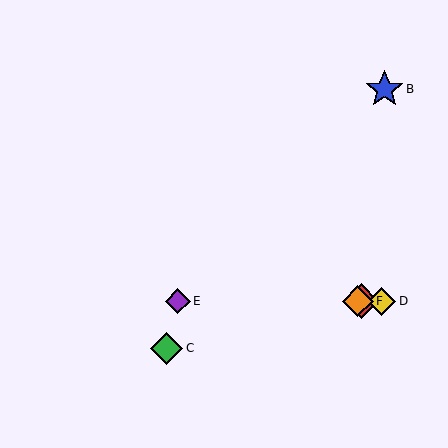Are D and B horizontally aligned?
No, D is at y≈301 and B is at y≈89.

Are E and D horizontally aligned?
Yes, both are at y≈301.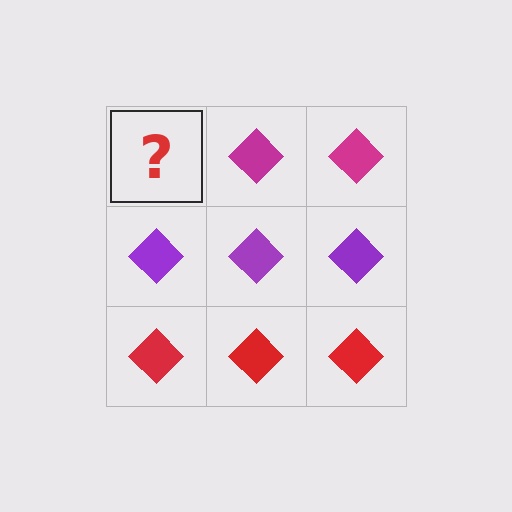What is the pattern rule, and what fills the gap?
The rule is that each row has a consistent color. The gap should be filled with a magenta diamond.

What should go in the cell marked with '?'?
The missing cell should contain a magenta diamond.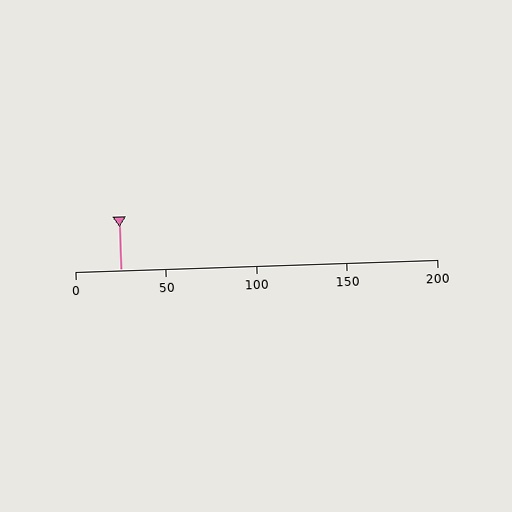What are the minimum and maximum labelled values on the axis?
The axis runs from 0 to 200.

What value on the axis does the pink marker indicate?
The marker indicates approximately 25.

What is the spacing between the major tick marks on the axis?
The major ticks are spaced 50 apart.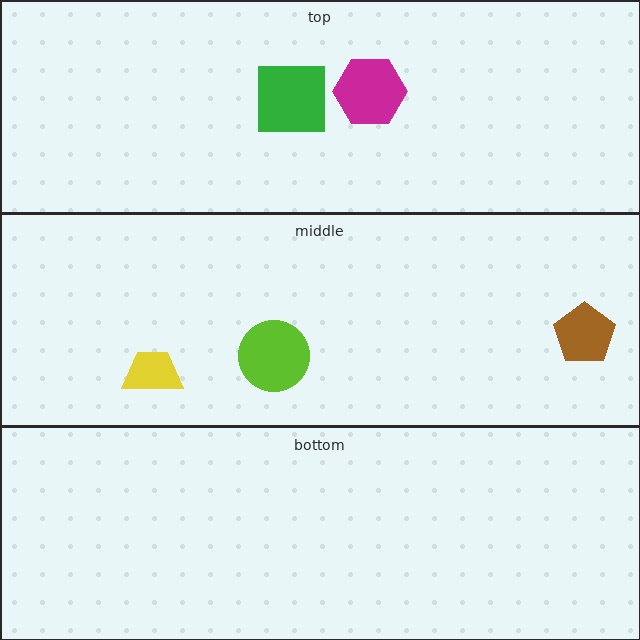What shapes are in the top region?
The magenta hexagon, the green square.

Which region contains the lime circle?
The middle region.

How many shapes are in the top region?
2.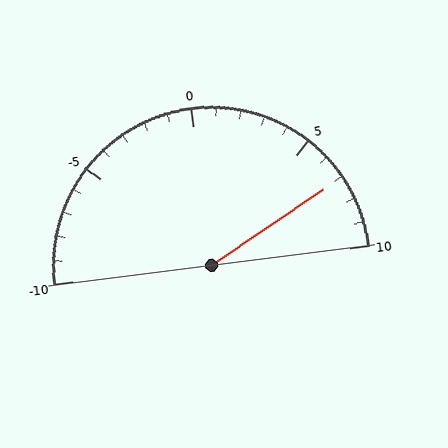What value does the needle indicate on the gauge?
The needle indicates approximately 7.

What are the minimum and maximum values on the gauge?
The gauge ranges from -10 to 10.